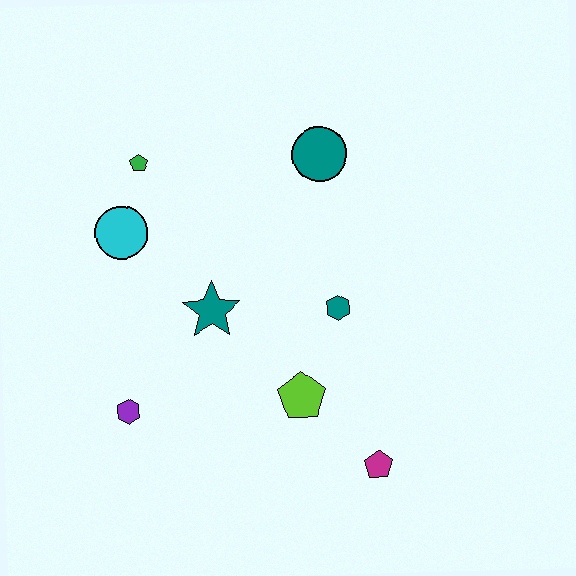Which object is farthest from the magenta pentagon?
The green pentagon is farthest from the magenta pentagon.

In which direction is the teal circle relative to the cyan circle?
The teal circle is to the right of the cyan circle.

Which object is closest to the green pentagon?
The cyan circle is closest to the green pentagon.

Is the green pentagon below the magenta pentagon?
No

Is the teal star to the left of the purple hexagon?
No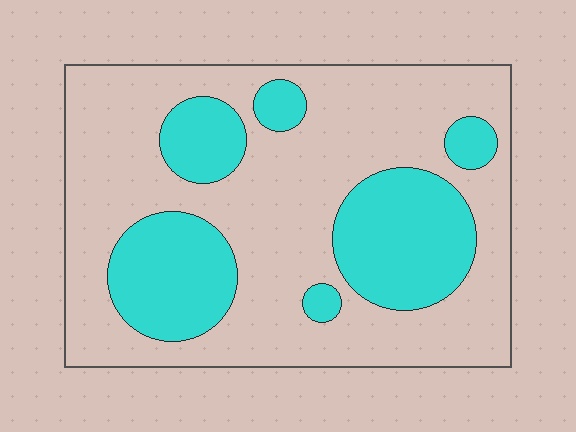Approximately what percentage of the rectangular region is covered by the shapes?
Approximately 30%.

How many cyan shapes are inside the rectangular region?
6.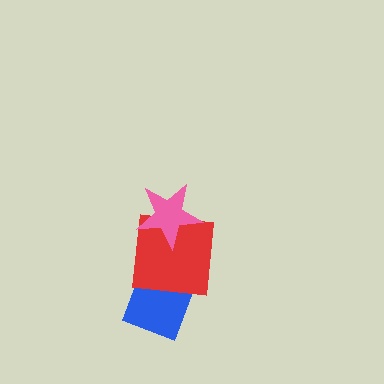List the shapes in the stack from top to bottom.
From top to bottom: the pink star, the red square, the blue diamond.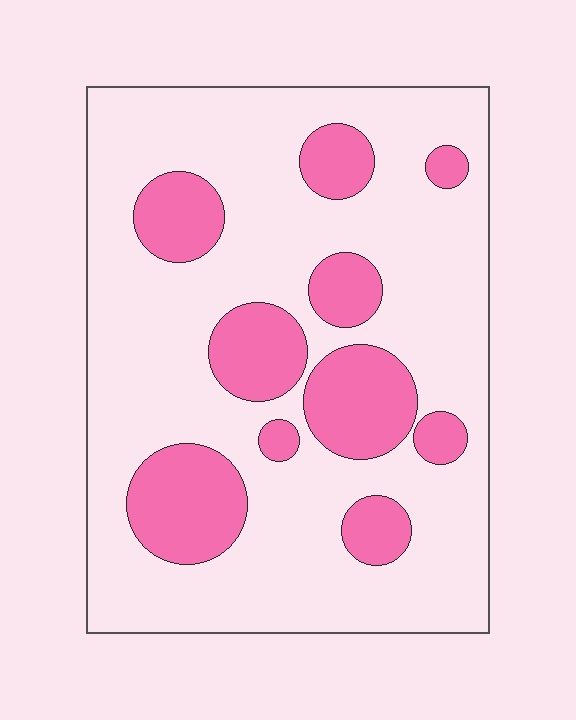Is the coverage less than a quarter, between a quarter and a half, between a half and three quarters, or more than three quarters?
Less than a quarter.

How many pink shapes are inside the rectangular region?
10.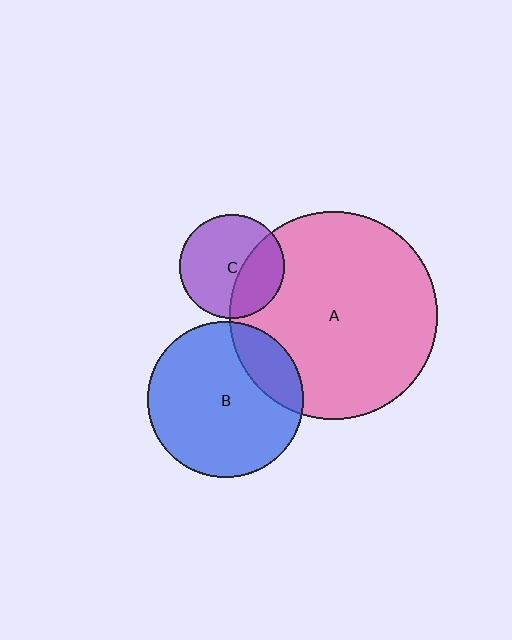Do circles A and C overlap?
Yes.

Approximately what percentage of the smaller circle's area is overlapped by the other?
Approximately 35%.